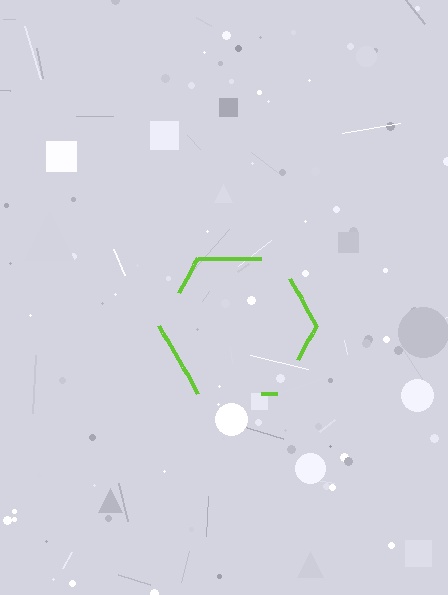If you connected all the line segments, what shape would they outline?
They would outline a hexagon.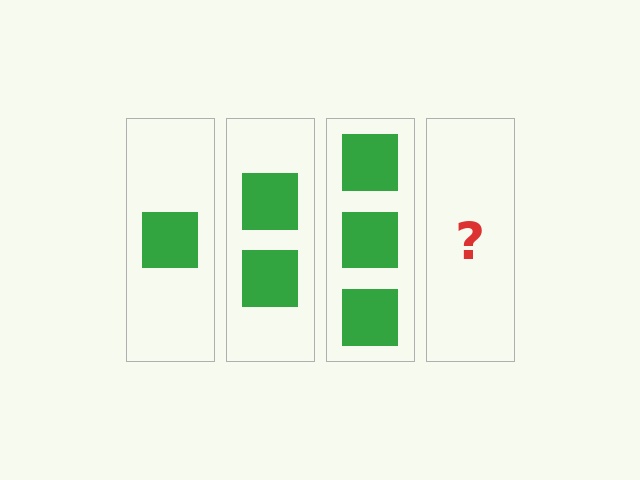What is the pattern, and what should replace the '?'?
The pattern is that each step adds one more square. The '?' should be 4 squares.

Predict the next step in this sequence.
The next step is 4 squares.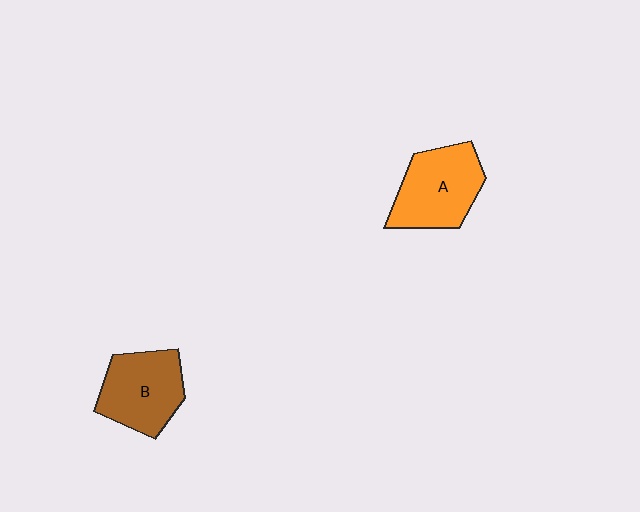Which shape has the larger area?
Shape A (orange).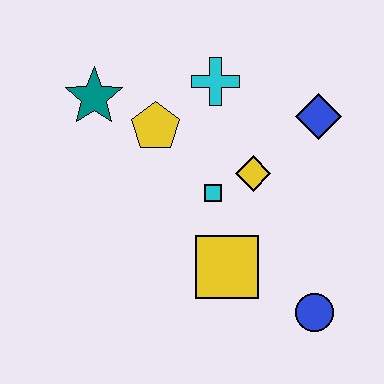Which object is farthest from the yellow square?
The teal star is farthest from the yellow square.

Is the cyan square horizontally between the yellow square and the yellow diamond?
No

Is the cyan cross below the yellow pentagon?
No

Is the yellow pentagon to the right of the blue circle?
No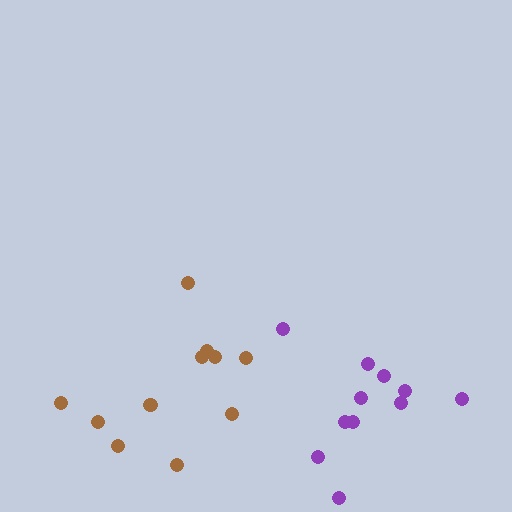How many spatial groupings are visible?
There are 2 spatial groupings.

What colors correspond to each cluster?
The clusters are colored: purple, brown.